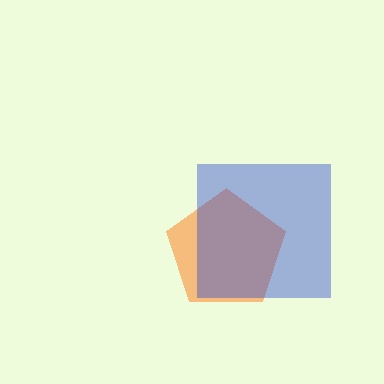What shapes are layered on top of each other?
The layered shapes are: an orange pentagon, a blue square.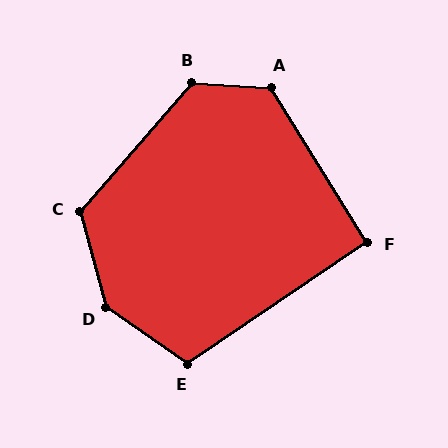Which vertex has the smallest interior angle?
F, at approximately 92 degrees.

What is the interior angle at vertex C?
Approximately 124 degrees (obtuse).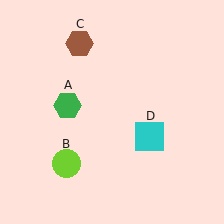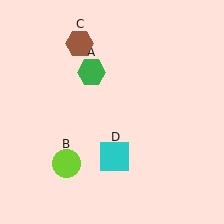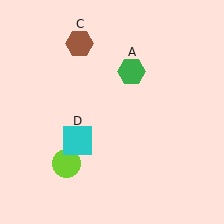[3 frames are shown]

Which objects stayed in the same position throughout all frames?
Lime circle (object B) and brown hexagon (object C) remained stationary.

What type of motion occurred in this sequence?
The green hexagon (object A), cyan square (object D) rotated clockwise around the center of the scene.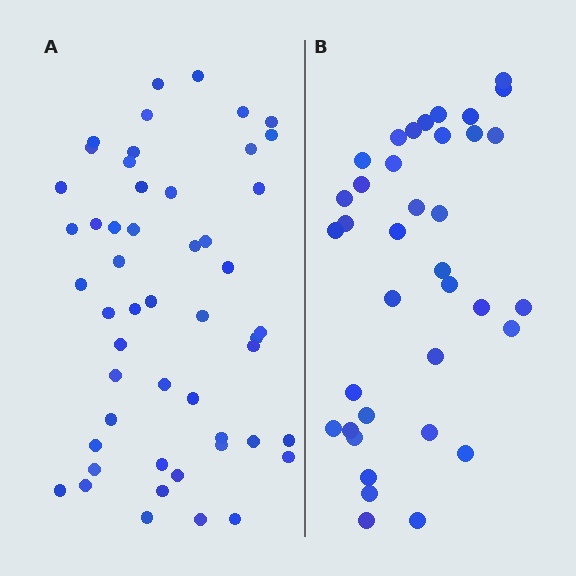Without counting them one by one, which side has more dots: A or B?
Region A (the left region) has more dots.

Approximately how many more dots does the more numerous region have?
Region A has approximately 15 more dots than region B.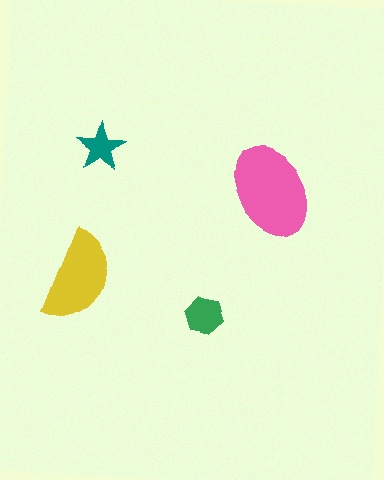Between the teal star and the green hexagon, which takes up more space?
The green hexagon.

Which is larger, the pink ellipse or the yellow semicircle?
The pink ellipse.